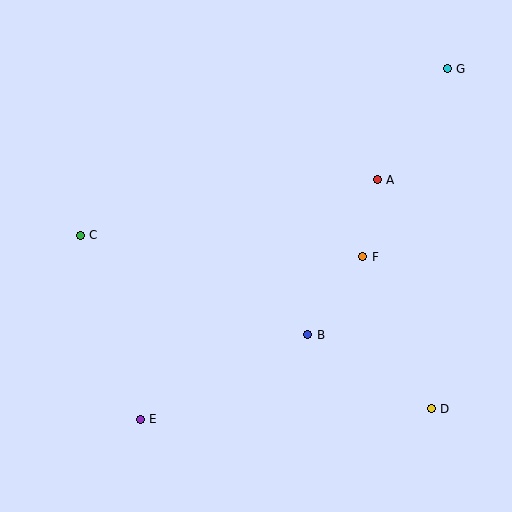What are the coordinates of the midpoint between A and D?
The midpoint between A and D is at (404, 294).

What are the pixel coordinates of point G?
Point G is at (447, 69).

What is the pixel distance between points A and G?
The distance between A and G is 131 pixels.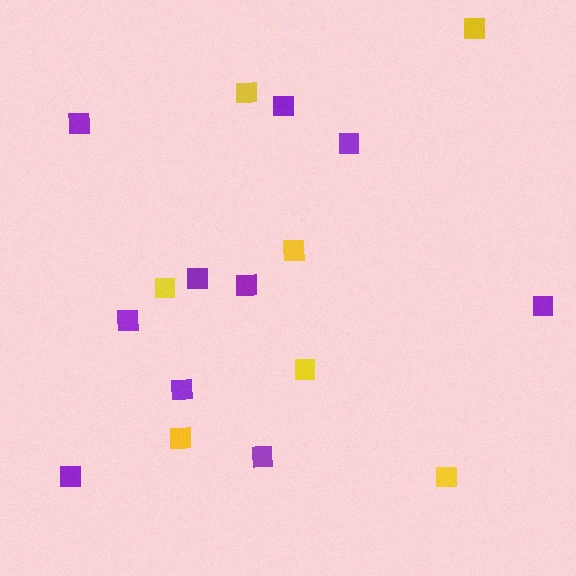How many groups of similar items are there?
There are 2 groups: one group of purple squares (10) and one group of yellow squares (7).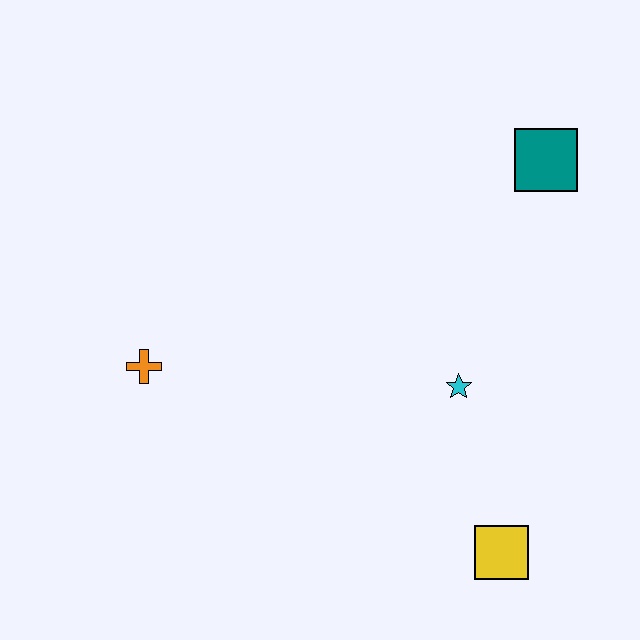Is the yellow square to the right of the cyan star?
Yes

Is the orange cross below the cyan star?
No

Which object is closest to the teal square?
The cyan star is closest to the teal square.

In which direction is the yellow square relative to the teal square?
The yellow square is below the teal square.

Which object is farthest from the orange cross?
The teal square is farthest from the orange cross.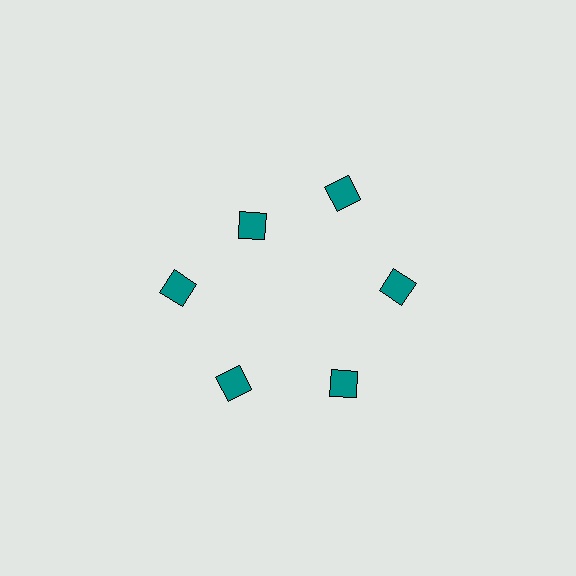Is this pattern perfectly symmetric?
No. The 6 teal squares are arranged in a ring, but one element near the 11 o'clock position is pulled inward toward the center, breaking the 6-fold rotational symmetry.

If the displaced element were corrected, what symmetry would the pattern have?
It would have 6-fold rotational symmetry — the pattern would map onto itself every 60 degrees.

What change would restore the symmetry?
The symmetry would be restored by moving it outward, back onto the ring so that all 6 squares sit at equal angles and equal distance from the center.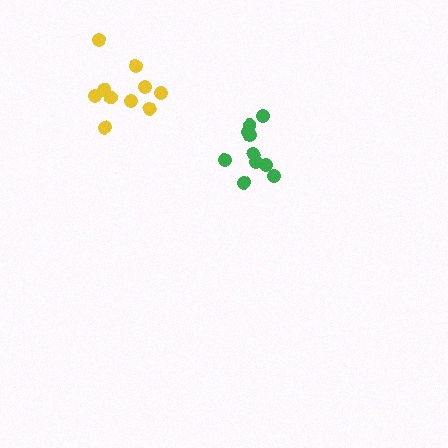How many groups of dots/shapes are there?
There are 2 groups.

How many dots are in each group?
Group 1: 10 dots, Group 2: 10 dots (20 total).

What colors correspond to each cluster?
The clusters are colored: green, yellow.